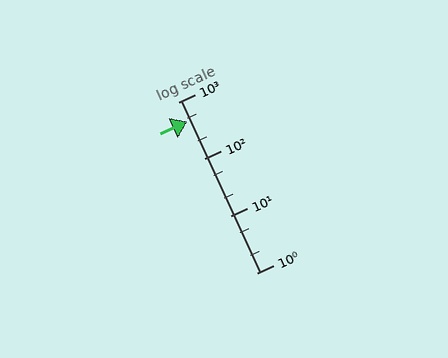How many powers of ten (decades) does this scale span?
The scale spans 3 decades, from 1 to 1000.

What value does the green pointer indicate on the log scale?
The pointer indicates approximately 460.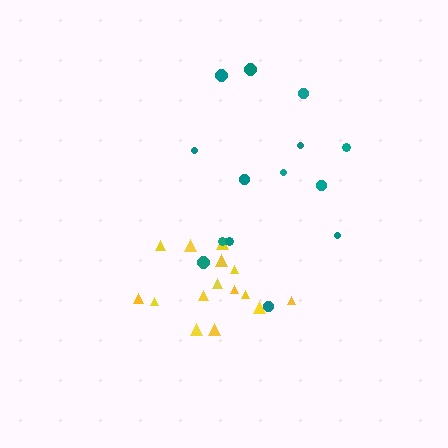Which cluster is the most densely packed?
Yellow.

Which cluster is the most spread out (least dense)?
Teal.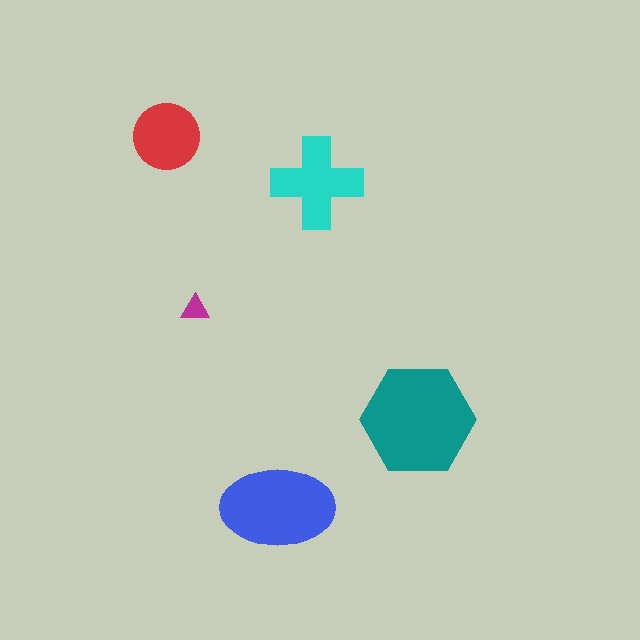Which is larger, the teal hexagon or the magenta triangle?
The teal hexagon.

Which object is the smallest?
The magenta triangle.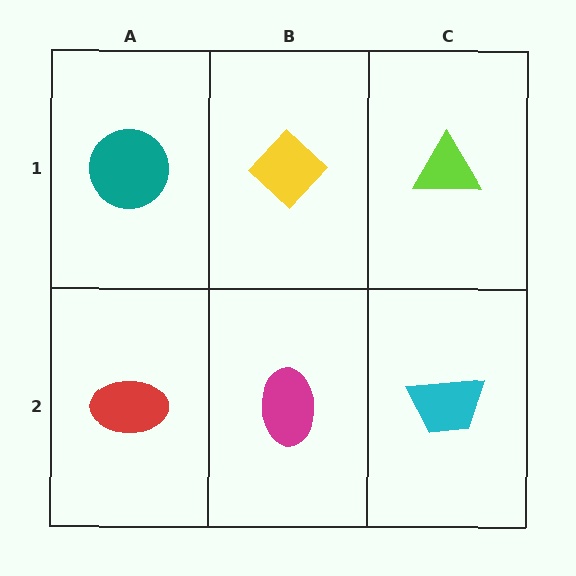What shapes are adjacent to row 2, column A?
A teal circle (row 1, column A), a magenta ellipse (row 2, column B).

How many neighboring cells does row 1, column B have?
3.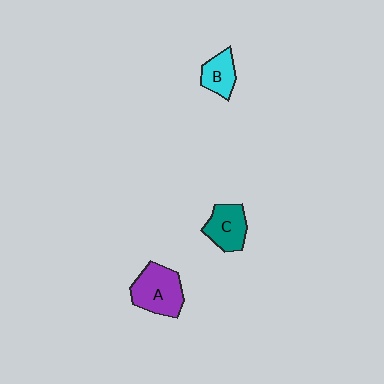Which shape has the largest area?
Shape A (purple).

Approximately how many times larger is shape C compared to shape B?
Approximately 1.2 times.